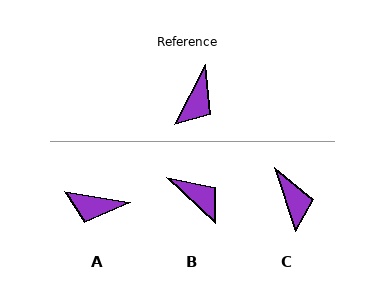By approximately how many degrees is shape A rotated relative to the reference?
Approximately 73 degrees clockwise.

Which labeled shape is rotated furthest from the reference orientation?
B, about 74 degrees away.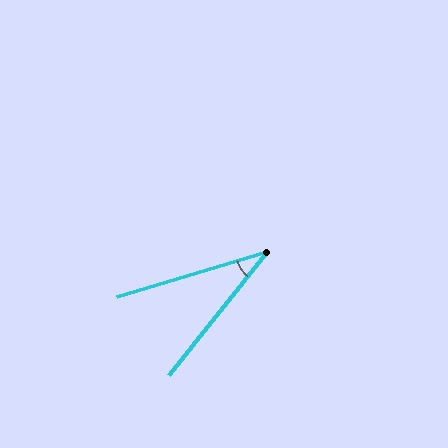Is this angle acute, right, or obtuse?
It is acute.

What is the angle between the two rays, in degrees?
Approximately 35 degrees.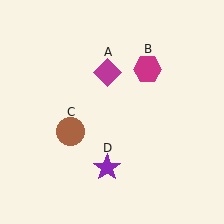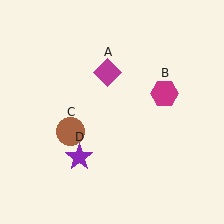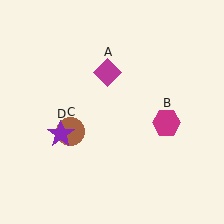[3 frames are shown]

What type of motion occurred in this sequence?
The magenta hexagon (object B), purple star (object D) rotated clockwise around the center of the scene.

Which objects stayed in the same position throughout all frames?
Magenta diamond (object A) and brown circle (object C) remained stationary.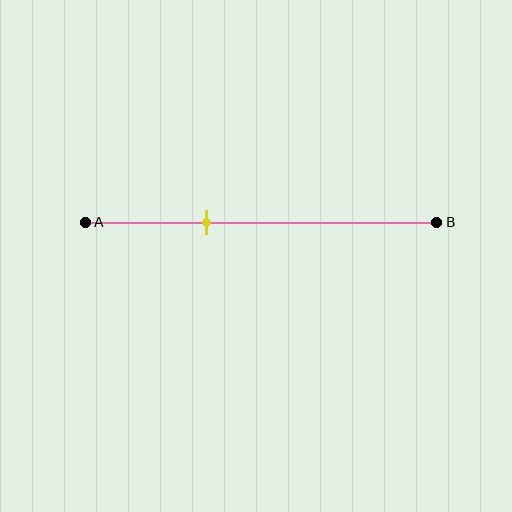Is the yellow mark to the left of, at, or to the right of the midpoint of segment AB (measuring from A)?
The yellow mark is to the left of the midpoint of segment AB.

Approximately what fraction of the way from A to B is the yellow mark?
The yellow mark is approximately 35% of the way from A to B.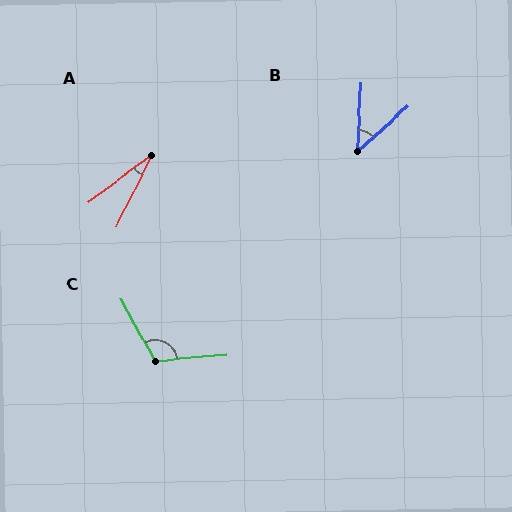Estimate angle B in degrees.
Approximately 45 degrees.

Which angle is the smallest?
A, at approximately 27 degrees.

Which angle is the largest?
C, at approximately 113 degrees.